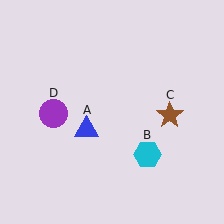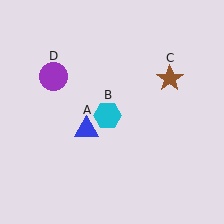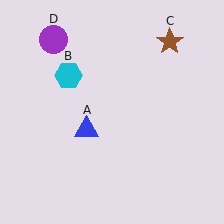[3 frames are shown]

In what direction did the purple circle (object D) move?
The purple circle (object D) moved up.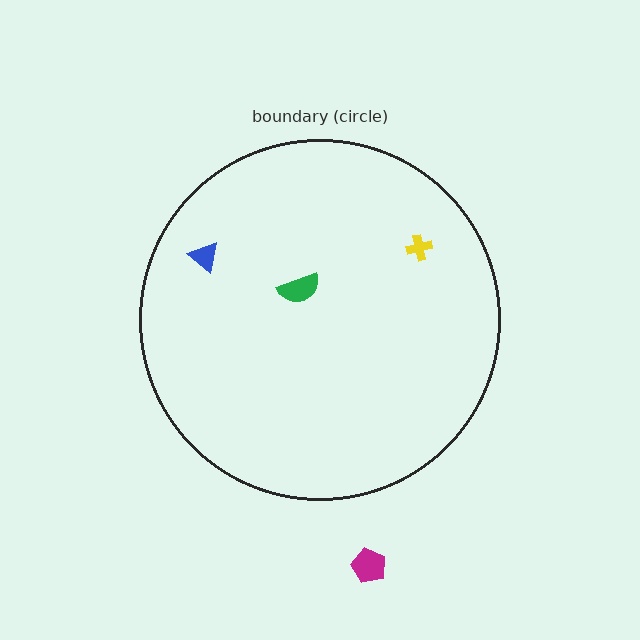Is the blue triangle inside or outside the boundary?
Inside.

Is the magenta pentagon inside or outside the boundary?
Outside.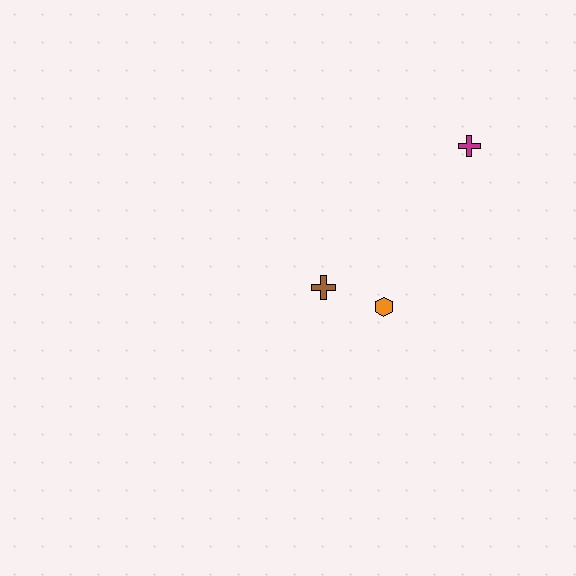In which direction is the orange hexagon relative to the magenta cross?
The orange hexagon is below the magenta cross.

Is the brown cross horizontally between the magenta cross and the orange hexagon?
No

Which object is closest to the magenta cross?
The orange hexagon is closest to the magenta cross.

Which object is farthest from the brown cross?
The magenta cross is farthest from the brown cross.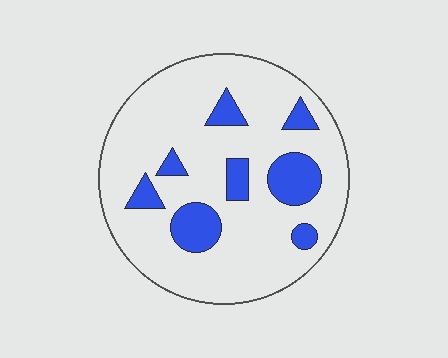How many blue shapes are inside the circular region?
8.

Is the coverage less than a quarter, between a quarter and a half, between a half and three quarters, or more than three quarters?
Less than a quarter.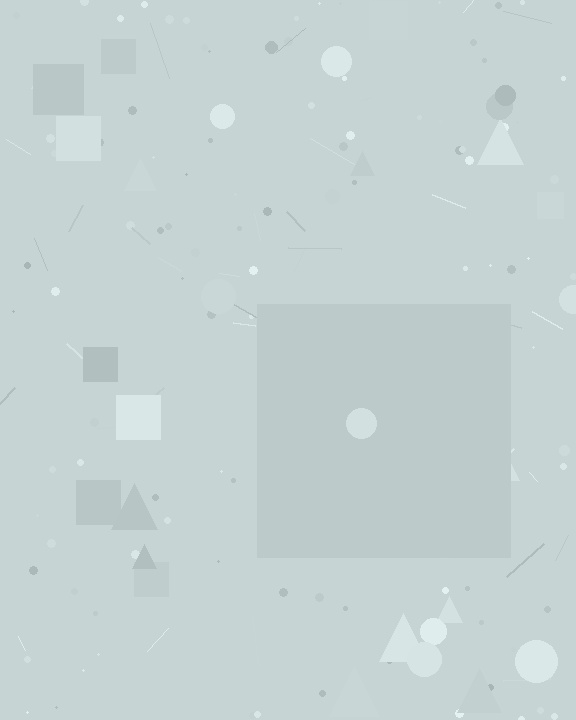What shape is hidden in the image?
A square is hidden in the image.